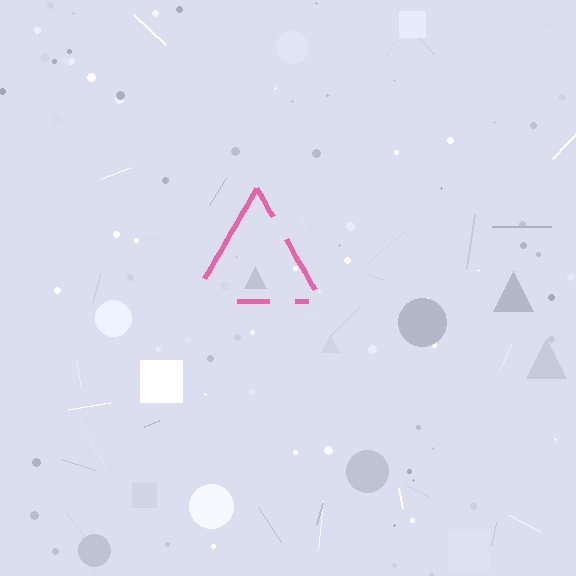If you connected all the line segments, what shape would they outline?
They would outline a triangle.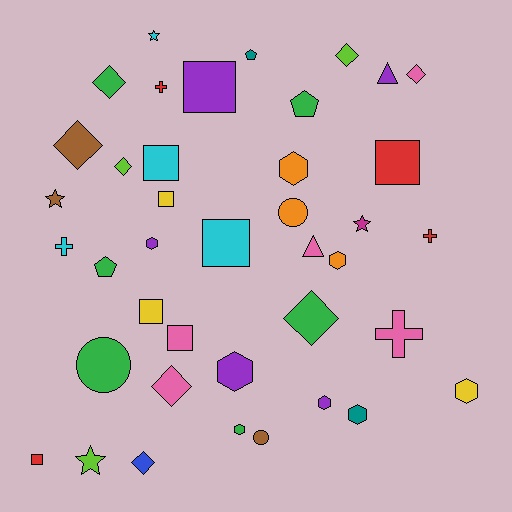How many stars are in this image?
There are 4 stars.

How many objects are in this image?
There are 40 objects.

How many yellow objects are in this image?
There are 3 yellow objects.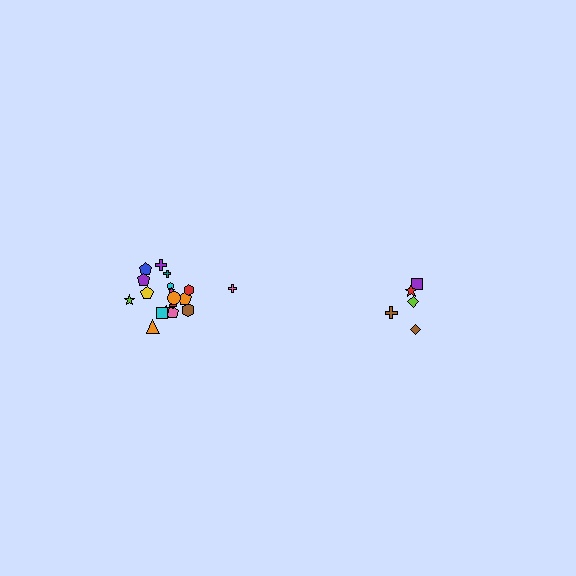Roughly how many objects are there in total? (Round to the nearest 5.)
Roughly 25 objects in total.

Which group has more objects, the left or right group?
The left group.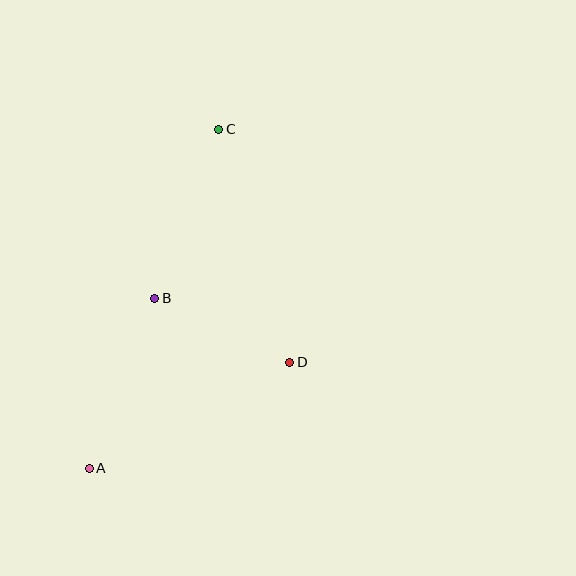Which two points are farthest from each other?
Points A and C are farthest from each other.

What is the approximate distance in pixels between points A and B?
The distance between A and B is approximately 182 pixels.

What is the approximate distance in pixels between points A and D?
The distance between A and D is approximately 227 pixels.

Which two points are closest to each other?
Points B and D are closest to each other.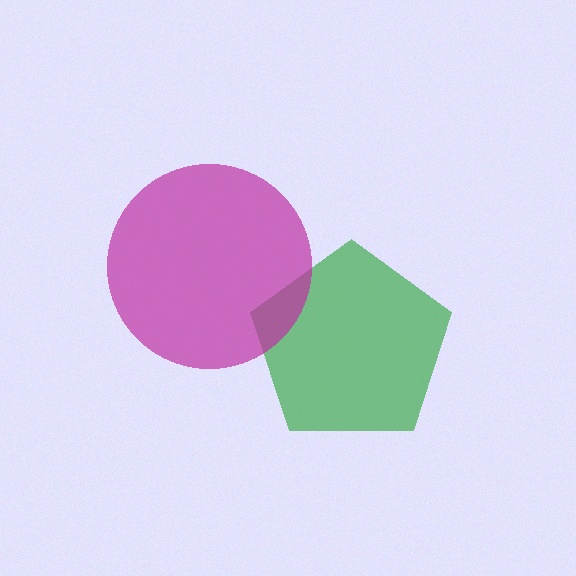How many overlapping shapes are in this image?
There are 2 overlapping shapes in the image.